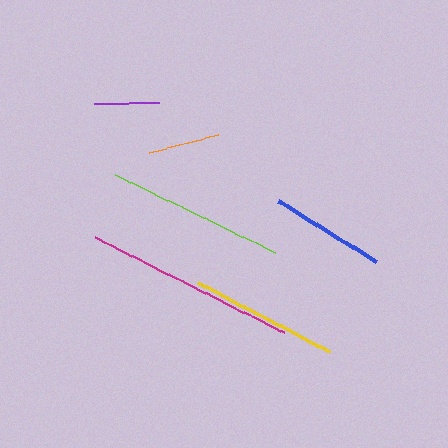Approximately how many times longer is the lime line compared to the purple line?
The lime line is approximately 2.7 times the length of the purple line.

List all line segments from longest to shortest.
From longest to shortest: magenta, lime, yellow, blue, orange, purple.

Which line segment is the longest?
The magenta line is the longest at approximately 211 pixels.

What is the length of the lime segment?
The lime segment is approximately 178 pixels long.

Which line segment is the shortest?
The purple line is the shortest at approximately 65 pixels.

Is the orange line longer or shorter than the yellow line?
The yellow line is longer than the orange line.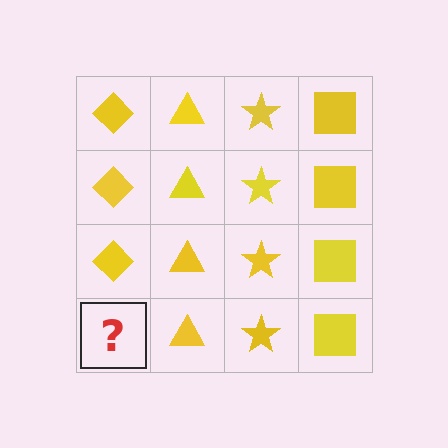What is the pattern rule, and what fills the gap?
The rule is that each column has a consistent shape. The gap should be filled with a yellow diamond.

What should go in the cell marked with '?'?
The missing cell should contain a yellow diamond.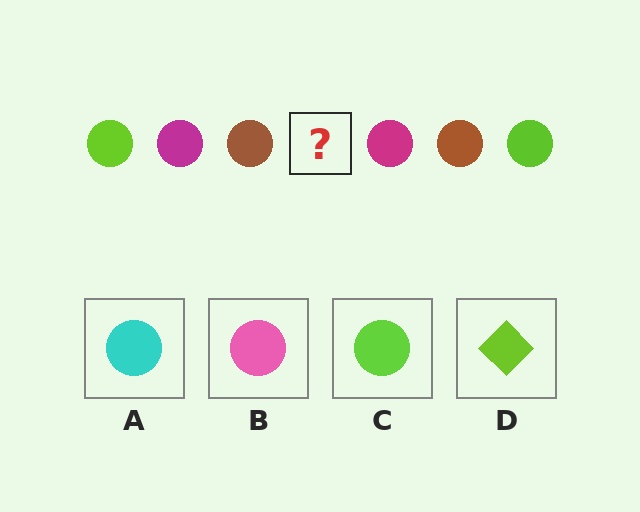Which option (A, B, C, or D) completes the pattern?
C.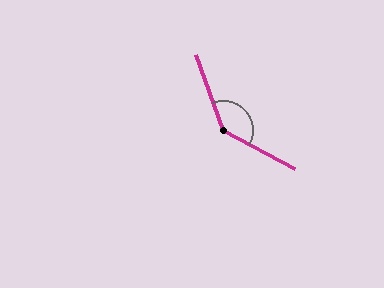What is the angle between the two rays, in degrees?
Approximately 139 degrees.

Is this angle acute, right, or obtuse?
It is obtuse.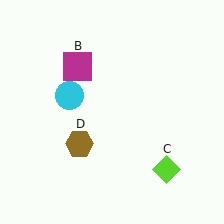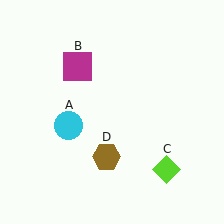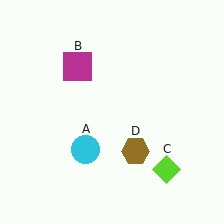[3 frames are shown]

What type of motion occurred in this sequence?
The cyan circle (object A), brown hexagon (object D) rotated counterclockwise around the center of the scene.